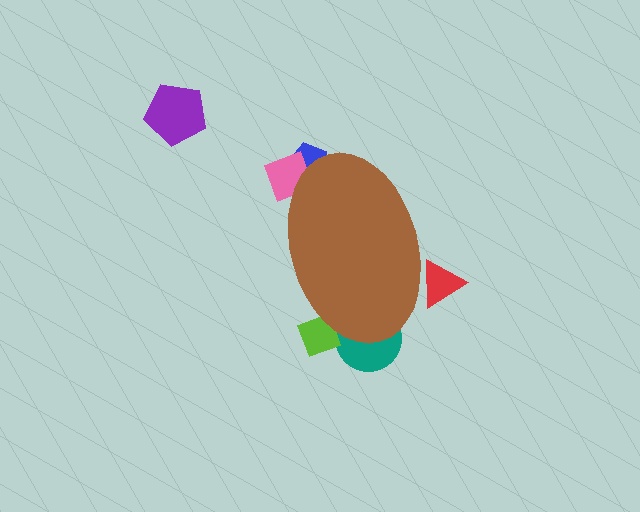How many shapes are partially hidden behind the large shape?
5 shapes are partially hidden.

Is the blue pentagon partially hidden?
Yes, the blue pentagon is partially hidden behind the brown ellipse.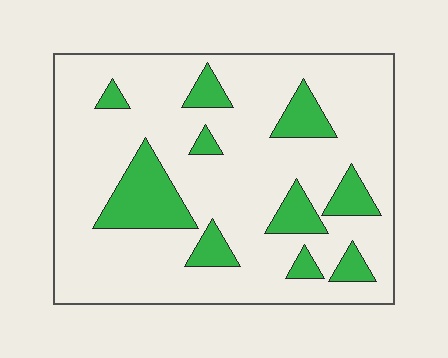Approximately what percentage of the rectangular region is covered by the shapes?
Approximately 20%.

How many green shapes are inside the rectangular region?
10.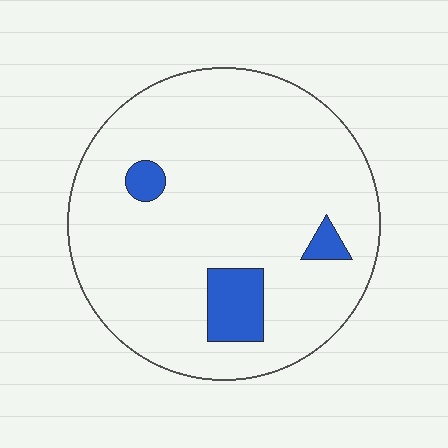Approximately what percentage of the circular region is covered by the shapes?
Approximately 10%.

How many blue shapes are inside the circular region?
3.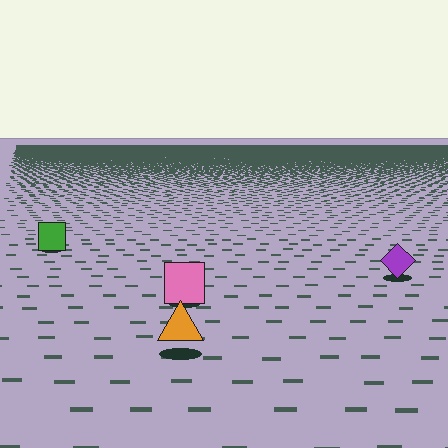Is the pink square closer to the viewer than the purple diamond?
Yes. The pink square is closer — you can tell from the texture gradient: the ground texture is coarser near it.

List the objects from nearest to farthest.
From nearest to farthest: the orange triangle, the pink square, the purple diamond, the green square.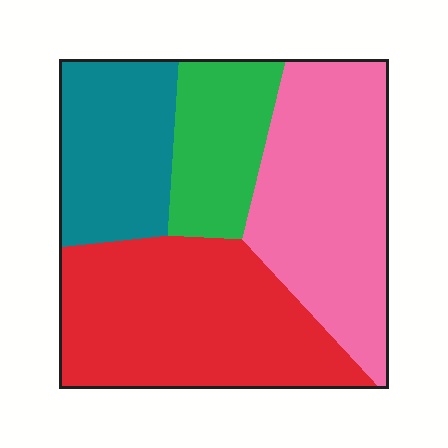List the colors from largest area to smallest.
From largest to smallest: red, pink, teal, green.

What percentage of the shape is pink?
Pink takes up about one third (1/3) of the shape.